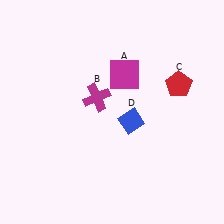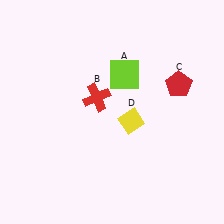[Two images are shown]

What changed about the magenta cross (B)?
In Image 1, B is magenta. In Image 2, it changed to red.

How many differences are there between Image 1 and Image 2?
There are 3 differences between the two images.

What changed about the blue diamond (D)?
In Image 1, D is blue. In Image 2, it changed to yellow.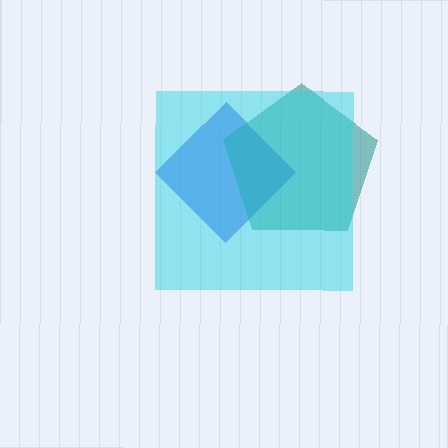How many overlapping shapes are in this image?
There are 3 overlapping shapes in the image.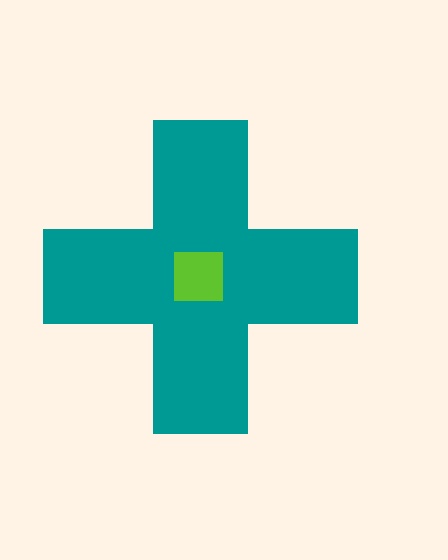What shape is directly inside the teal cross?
The lime square.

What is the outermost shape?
The teal cross.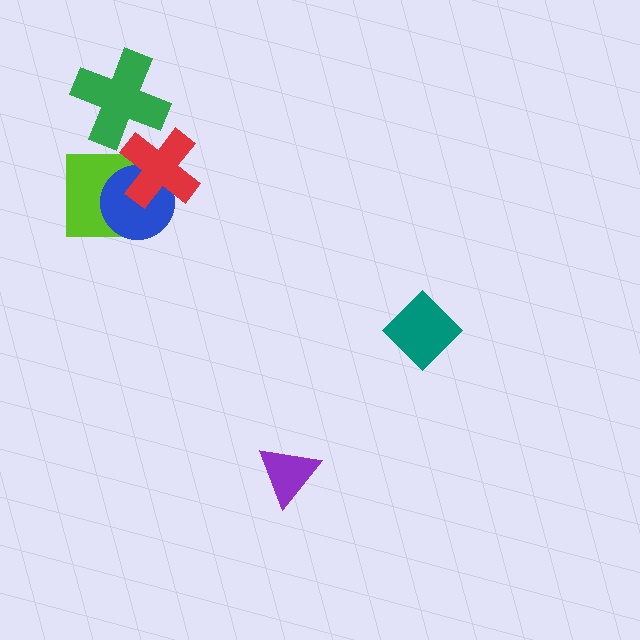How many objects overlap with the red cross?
3 objects overlap with the red cross.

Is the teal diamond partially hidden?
No, no other shape covers it.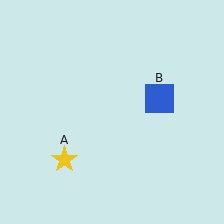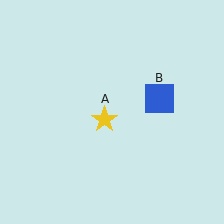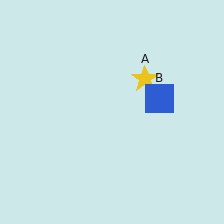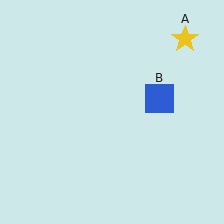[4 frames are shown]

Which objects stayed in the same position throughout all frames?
Blue square (object B) remained stationary.